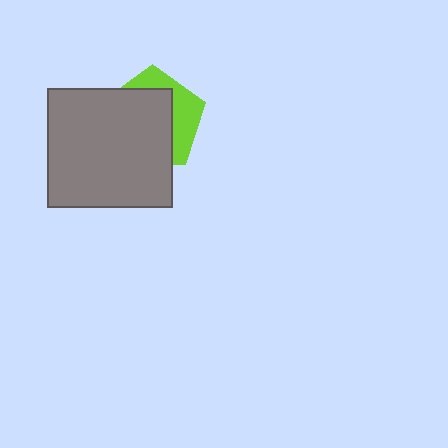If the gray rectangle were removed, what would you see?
You would see the complete lime pentagon.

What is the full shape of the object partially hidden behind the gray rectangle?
The partially hidden object is a lime pentagon.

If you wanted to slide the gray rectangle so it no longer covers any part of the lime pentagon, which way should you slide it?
Slide it toward the lower-left — that is the most direct way to separate the two shapes.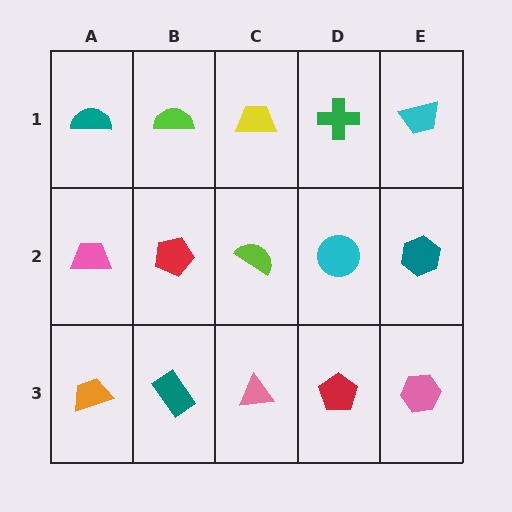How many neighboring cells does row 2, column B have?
4.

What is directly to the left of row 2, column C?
A red pentagon.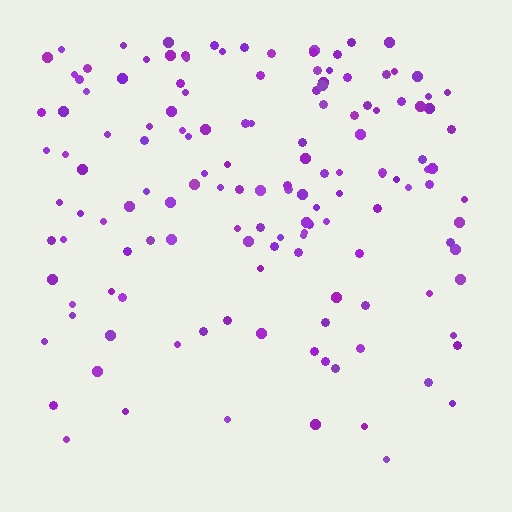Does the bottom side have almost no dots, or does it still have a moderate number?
Still a moderate number, just noticeably fewer than the top.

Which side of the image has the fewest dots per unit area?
The bottom.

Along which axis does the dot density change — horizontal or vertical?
Vertical.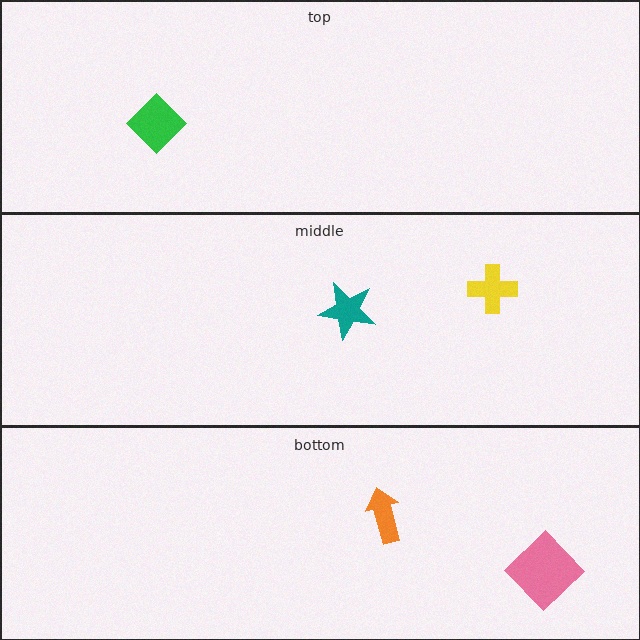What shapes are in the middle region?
The yellow cross, the teal star.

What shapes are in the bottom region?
The pink diamond, the orange arrow.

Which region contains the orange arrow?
The bottom region.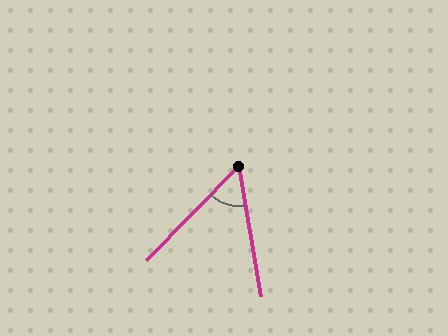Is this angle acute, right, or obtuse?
It is acute.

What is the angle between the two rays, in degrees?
Approximately 54 degrees.